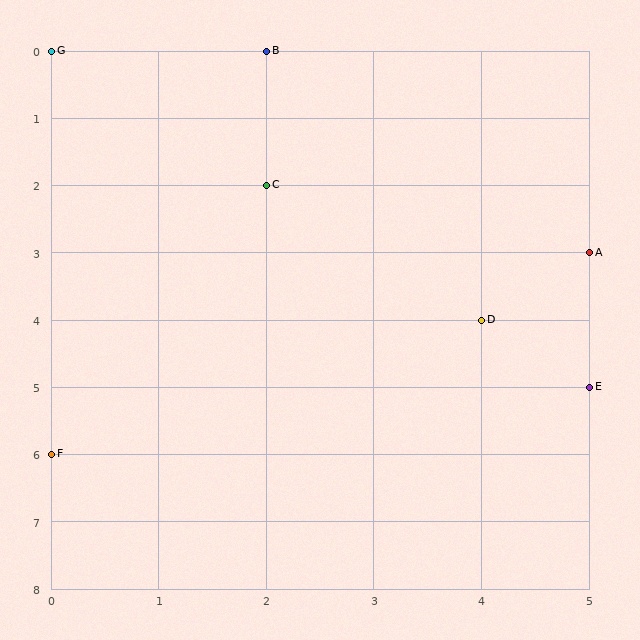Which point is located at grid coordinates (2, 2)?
Point C is at (2, 2).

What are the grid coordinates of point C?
Point C is at grid coordinates (2, 2).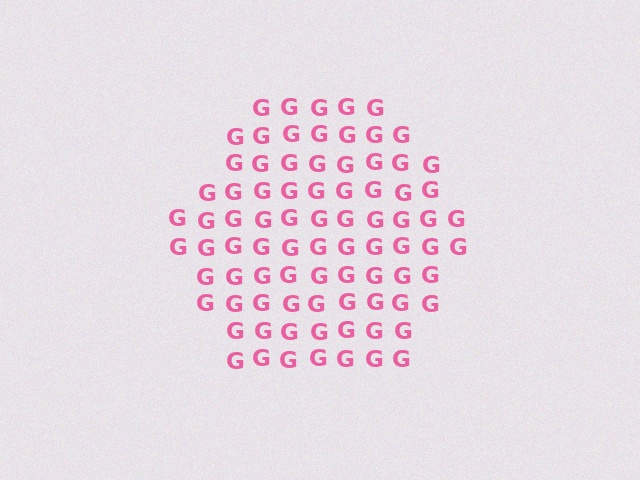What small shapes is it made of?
It is made of small letter G's.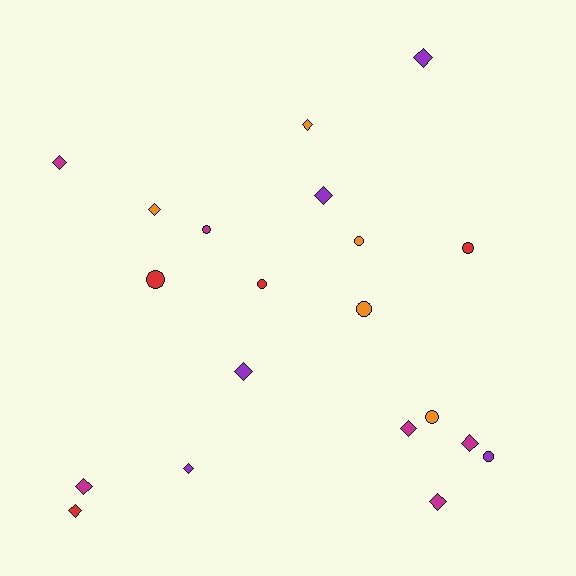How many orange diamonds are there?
There are 2 orange diamonds.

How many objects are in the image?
There are 20 objects.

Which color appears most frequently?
Magenta, with 6 objects.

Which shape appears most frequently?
Diamond, with 12 objects.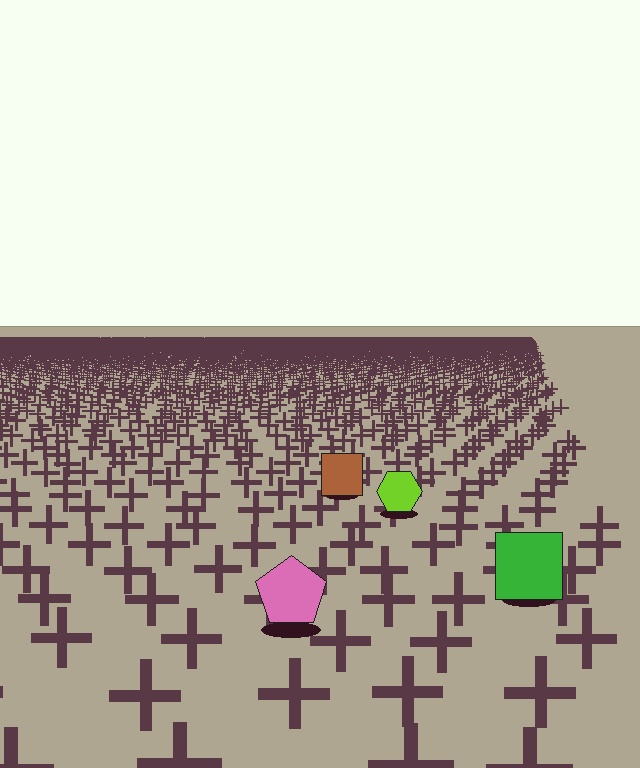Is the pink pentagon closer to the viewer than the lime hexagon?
Yes. The pink pentagon is closer — you can tell from the texture gradient: the ground texture is coarser near it.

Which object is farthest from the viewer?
The brown square is farthest from the viewer. It appears smaller and the ground texture around it is denser.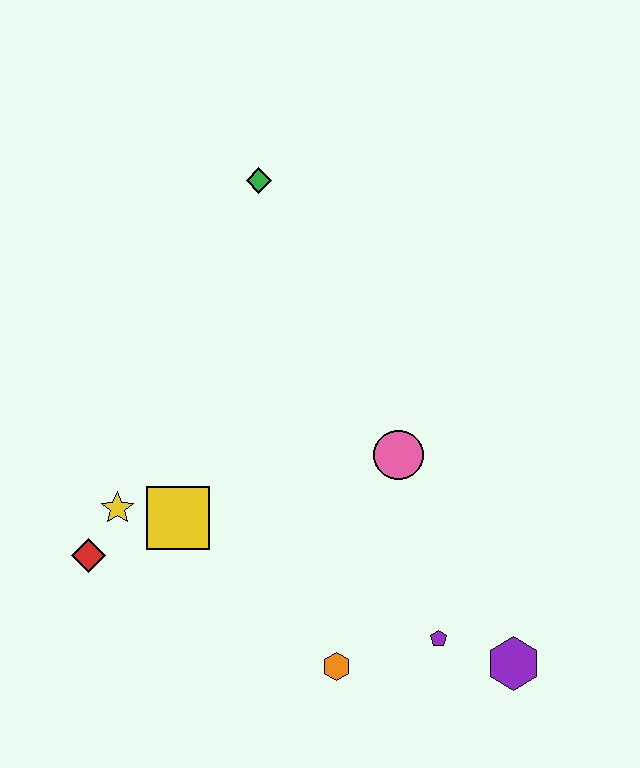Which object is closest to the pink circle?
The purple pentagon is closest to the pink circle.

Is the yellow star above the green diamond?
No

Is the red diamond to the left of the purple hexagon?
Yes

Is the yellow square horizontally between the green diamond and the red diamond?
Yes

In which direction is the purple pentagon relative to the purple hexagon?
The purple pentagon is to the left of the purple hexagon.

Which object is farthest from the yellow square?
The purple hexagon is farthest from the yellow square.